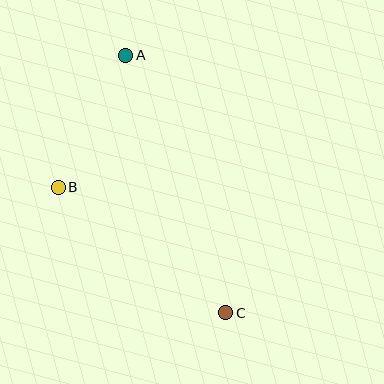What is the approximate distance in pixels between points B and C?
The distance between B and C is approximately 209 pixels.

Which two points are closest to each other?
Points A and B are closest to each other.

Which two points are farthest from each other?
Points A and C are farthest from each other.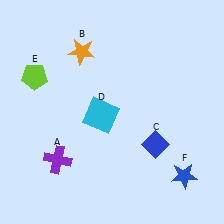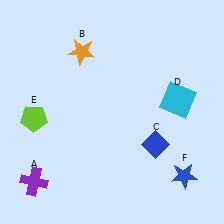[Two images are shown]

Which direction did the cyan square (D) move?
The cyan square (D) moved right.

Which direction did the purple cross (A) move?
The purple cross (A) moved left.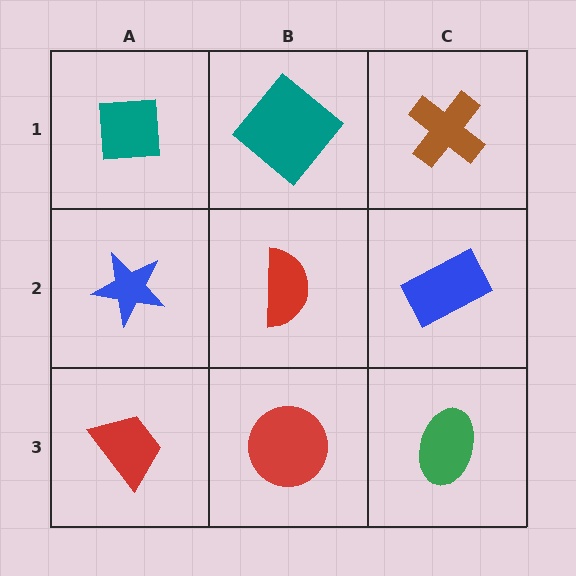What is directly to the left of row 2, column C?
A red semicircle.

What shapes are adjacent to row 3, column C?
A blue rectangle (row 2, column C), a red circle (row 3, column B).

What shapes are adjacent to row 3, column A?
A blue star (row 2, column A), a red circle (row 3, column B).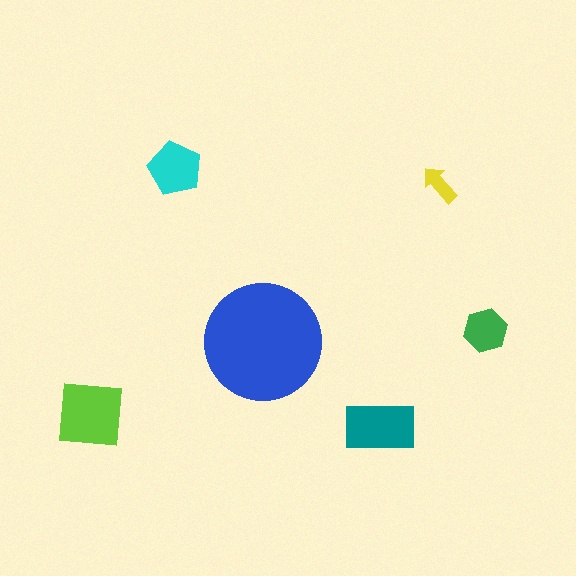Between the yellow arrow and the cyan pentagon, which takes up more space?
The cyan pentagon.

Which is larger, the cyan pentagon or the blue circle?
The blue circle.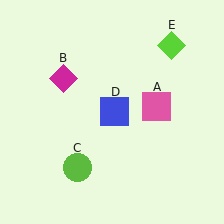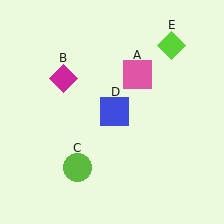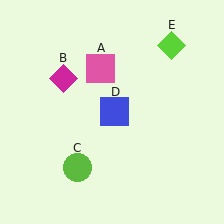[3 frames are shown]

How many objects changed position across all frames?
1 object changed position: pink square (object A).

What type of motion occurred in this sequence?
The pink square (object A) rotated counterclockwise around the center of the scene.